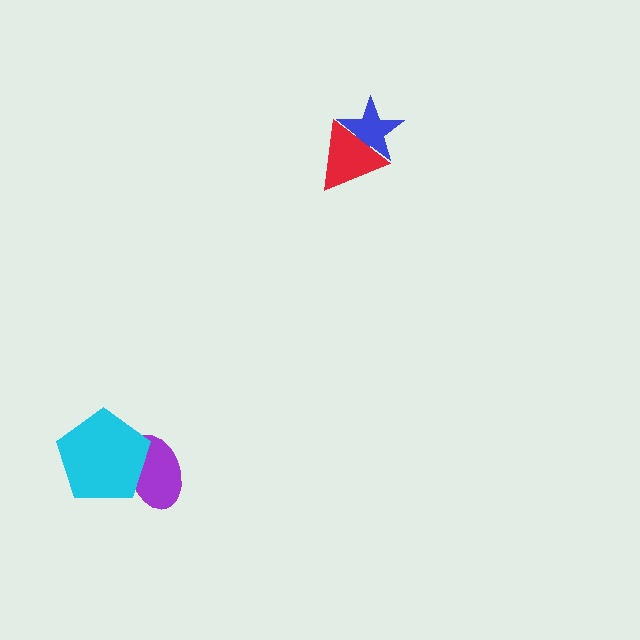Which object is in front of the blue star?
The red triangle is in front of the blue star.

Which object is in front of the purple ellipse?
The cyan pentagon is in front of the purple ellipse.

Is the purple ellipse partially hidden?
Yes, it is partially covered by another shape.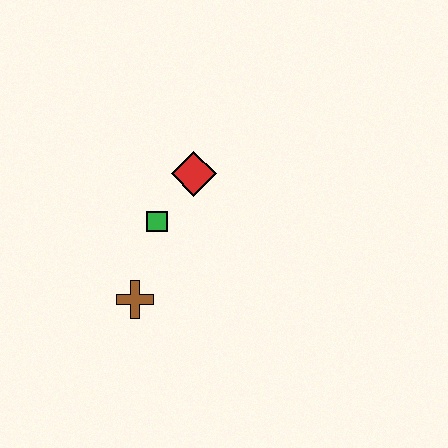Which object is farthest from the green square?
The brown cross is farthest from the green square.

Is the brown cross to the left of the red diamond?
Yes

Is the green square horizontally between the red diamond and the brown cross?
Yes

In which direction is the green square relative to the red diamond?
The green square is below the red diamond.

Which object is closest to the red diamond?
The green square is closest to the red diamond.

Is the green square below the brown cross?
No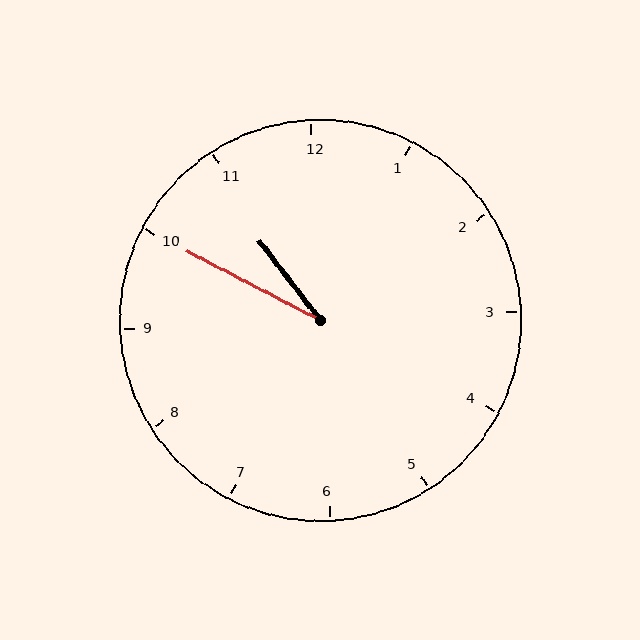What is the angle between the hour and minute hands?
Approximately 25 degrees.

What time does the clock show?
10:50.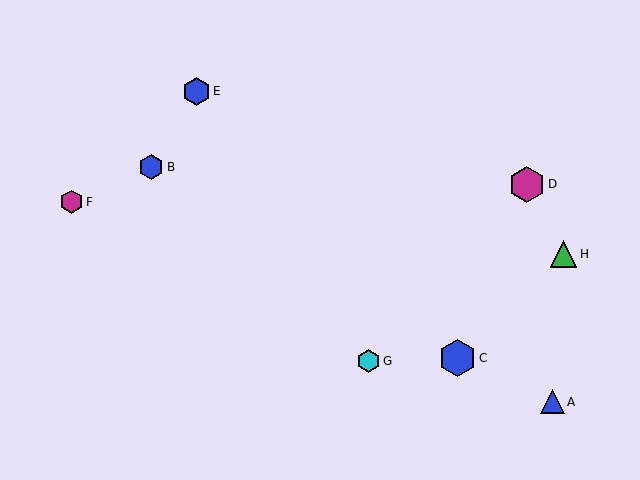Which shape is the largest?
The blue hexagon (labeled C) is the largest.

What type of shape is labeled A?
Shape A is a blue triangle.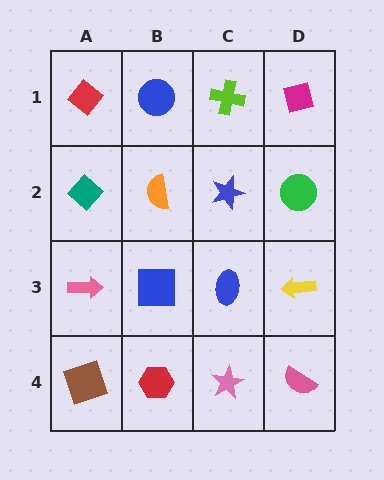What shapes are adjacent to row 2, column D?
A magenta square (row 1, column D), a yellow arrow (row 3, column D), a blue star (row 2, column C).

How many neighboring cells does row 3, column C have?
4.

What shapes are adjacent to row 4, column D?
A yellow arrow (row 3, column D), a pink star (row 4, column C).